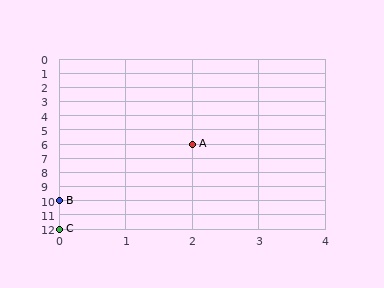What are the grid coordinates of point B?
Point B is at grid coordinates (0, 10).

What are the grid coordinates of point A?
Point A is at grid coordinates (2, 6).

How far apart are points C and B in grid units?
Points C and B are 2 rows apart.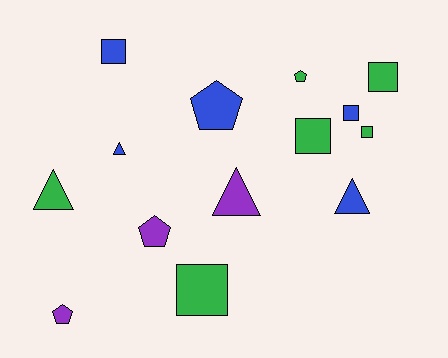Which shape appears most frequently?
Square, with 6 objects.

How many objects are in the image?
There are 14 objects.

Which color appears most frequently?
Green, with 6 objects.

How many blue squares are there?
There are 2 blue squares.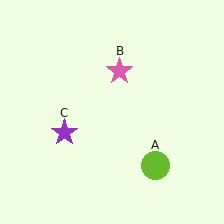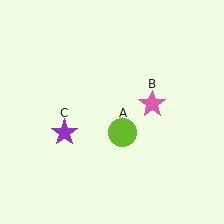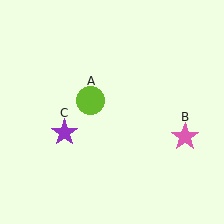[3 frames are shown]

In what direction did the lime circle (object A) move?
The lime circle (object A) moved up and to the left.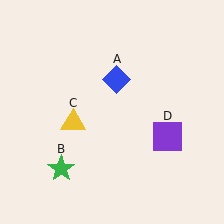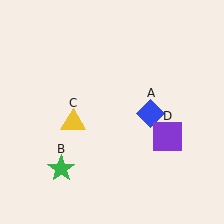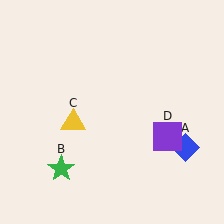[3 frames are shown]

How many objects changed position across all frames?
1 object changed position: blue diamond (object A).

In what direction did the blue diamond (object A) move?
The blue diamond (object A) moved down and to the right.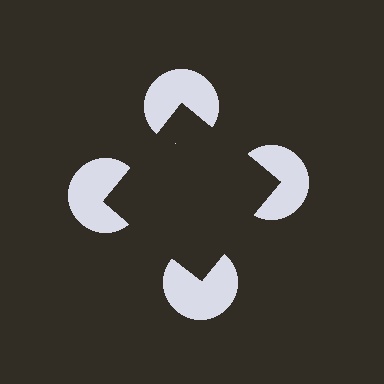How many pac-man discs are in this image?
There are 4 — one at each vertex of the illusory square.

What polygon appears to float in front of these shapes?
An illusory square — its edges are inferred from the aligned wedge cuts in the pac-man discs, not physically drawn.